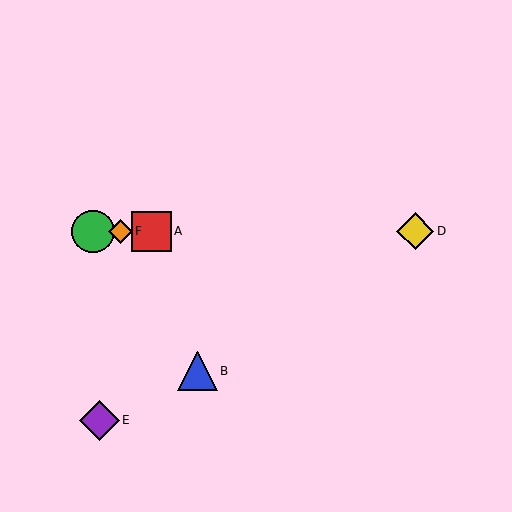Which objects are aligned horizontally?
Objects A, C, D, F are aligned horizontally.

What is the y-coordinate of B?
Object B is at y≈371.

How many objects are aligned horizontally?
4 objects (A, C, D, F) are aligned horizontally.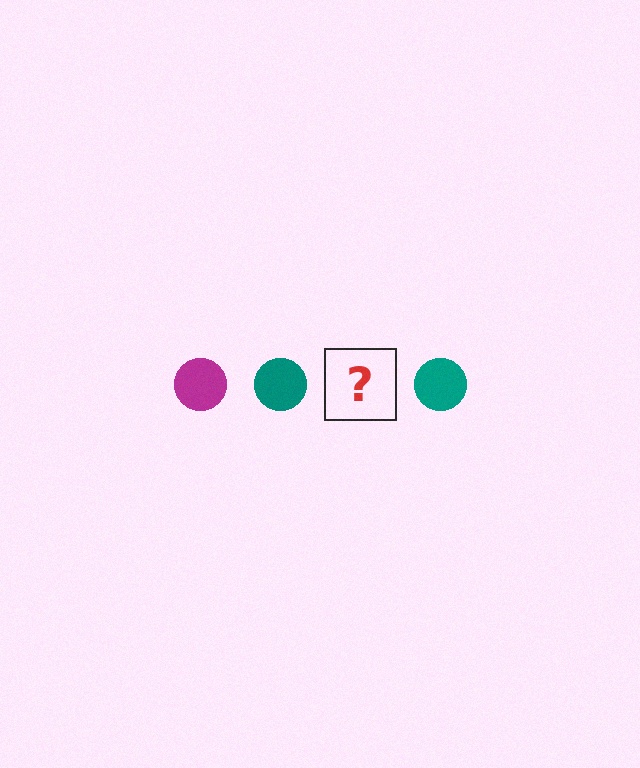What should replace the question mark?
The question mark should be replaced with a magenta circle.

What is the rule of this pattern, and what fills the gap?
The rule is that the pattern cycles through magenta, teal circles. The gap should be filled with a magenta circle.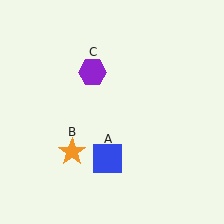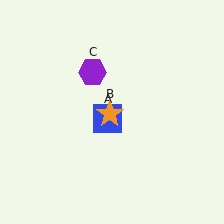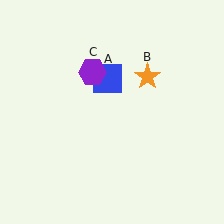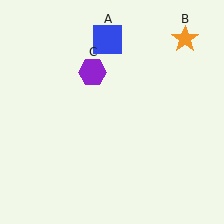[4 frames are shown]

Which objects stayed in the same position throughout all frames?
Purple hexagon (object C) remained stationary.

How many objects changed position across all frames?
2 objects changed position: blue square (object A), orange star (object B).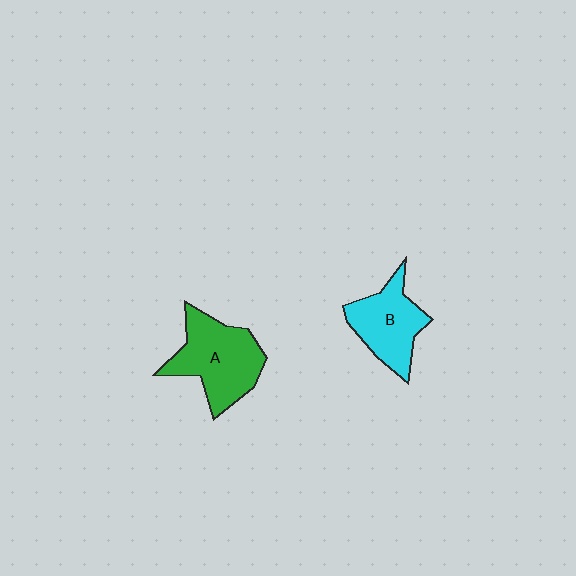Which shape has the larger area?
Shape A (green).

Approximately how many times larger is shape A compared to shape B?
Approximately 1.3 times.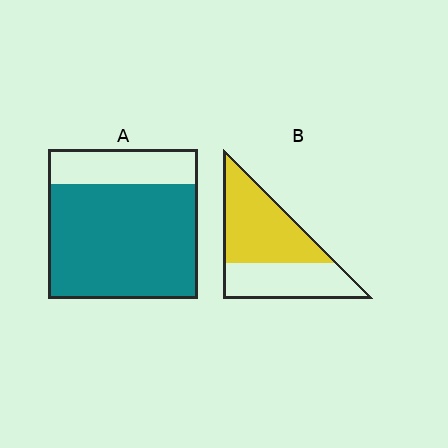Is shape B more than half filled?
Yes.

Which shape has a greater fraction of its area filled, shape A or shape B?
Shape A.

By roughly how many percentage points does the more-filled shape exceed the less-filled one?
By roughly 20 percentage points (A over B).